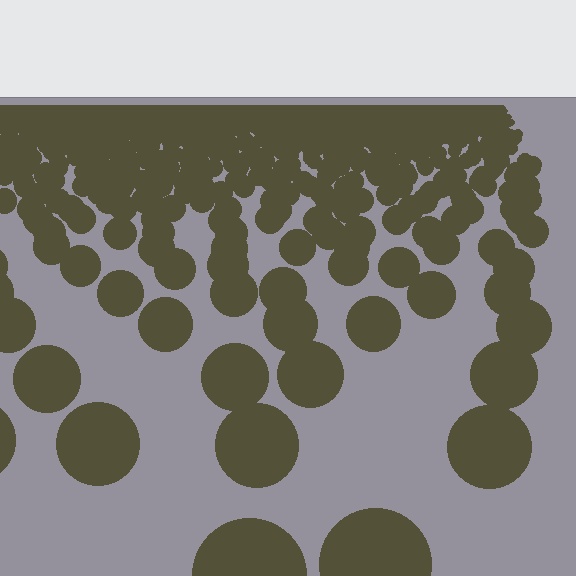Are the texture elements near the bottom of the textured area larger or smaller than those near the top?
Larger. Near the bottom, elements are closer to the viewer and appear at a bigger on-screen size.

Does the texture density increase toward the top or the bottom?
Density increases toward the top.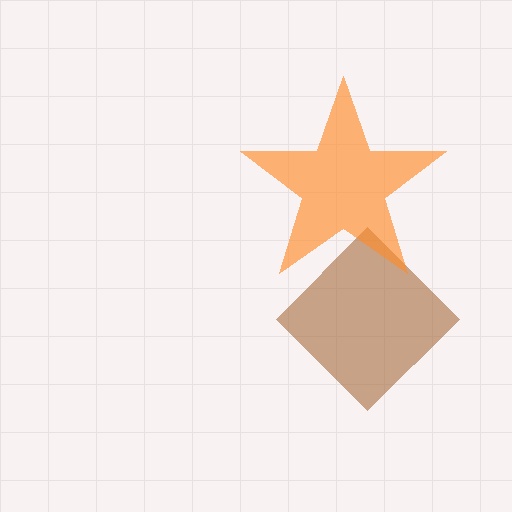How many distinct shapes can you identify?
There are 2 distinct shapes: a brown diamond, an orange star.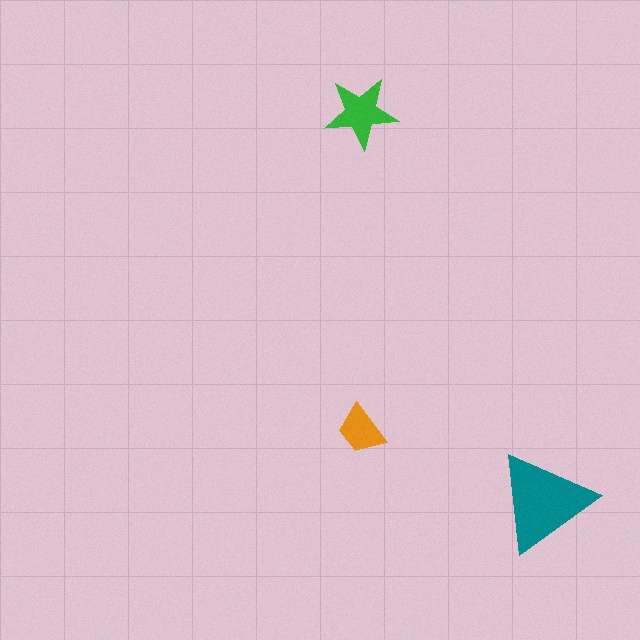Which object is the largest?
The teal triangle.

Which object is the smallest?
The orange trapezoid.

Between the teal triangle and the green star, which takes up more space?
The teal triangle.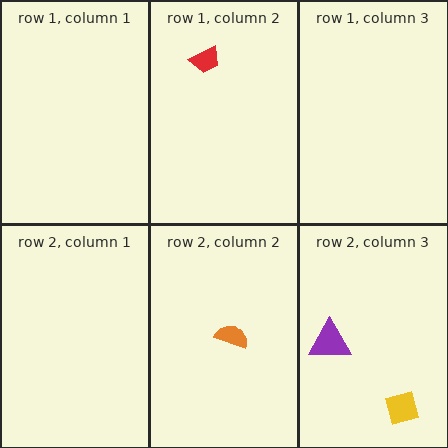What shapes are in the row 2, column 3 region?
The yellow diamond, the purple triangle.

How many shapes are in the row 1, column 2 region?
1.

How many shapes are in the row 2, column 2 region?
1.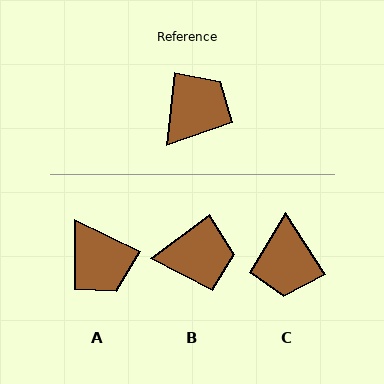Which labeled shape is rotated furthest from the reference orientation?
C, about 141 degrees away.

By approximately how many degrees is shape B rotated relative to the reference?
Approximately 47 degrees clockwise.